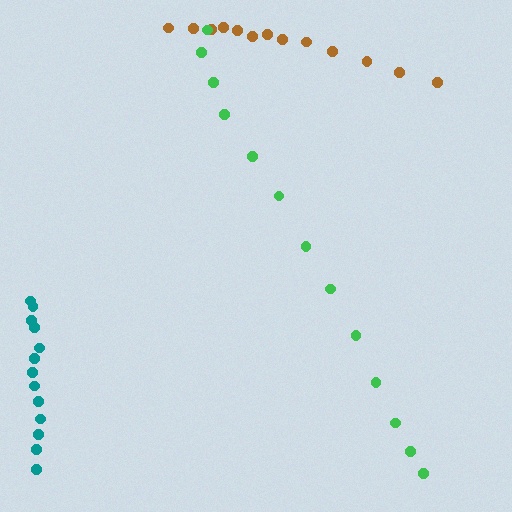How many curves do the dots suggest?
There are 3 distinct paths.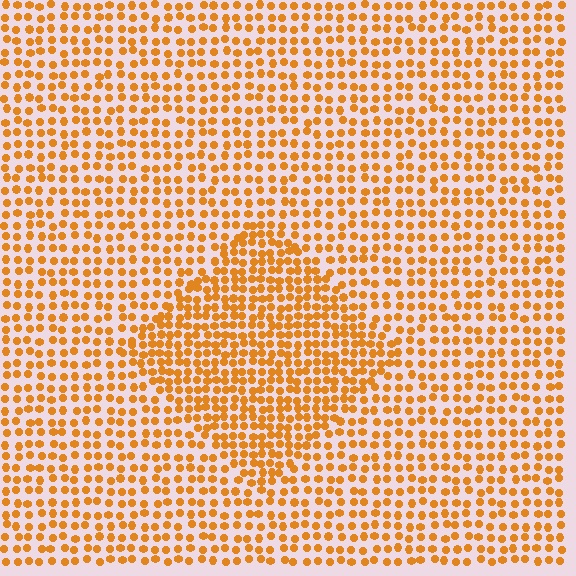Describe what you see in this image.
The image contains small orange elements arranged at two different densities. A diamond-shaped region is visible where the elements are more densely packed than the surrounding area.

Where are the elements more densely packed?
The elements are more densely packed inside the diamond boundary.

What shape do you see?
I see a diamond.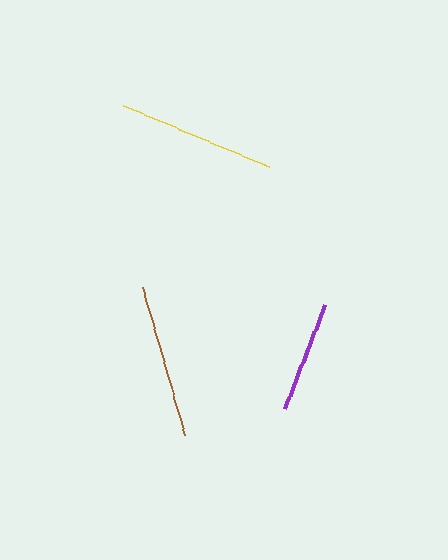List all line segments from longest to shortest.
From longest to shortest: yellow, brown, purple.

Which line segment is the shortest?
The purple line is the shortest at approximately 111 pixels.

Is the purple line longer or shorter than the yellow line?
The yellow line is longer than the purple line.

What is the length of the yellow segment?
The yellow segment is approximately 158 pixels long.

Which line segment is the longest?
The yellow line is the longest at approximately 158 pixels.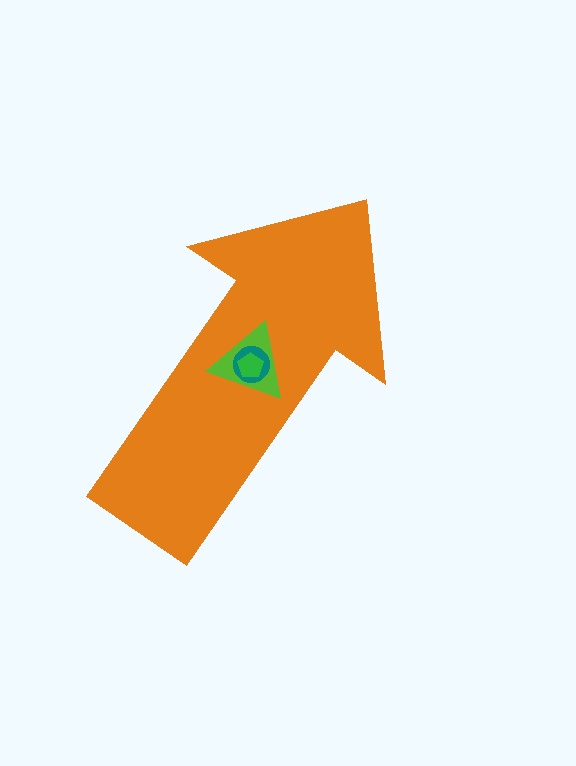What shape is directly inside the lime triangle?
The teal circle.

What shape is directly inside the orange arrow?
The lime triangle.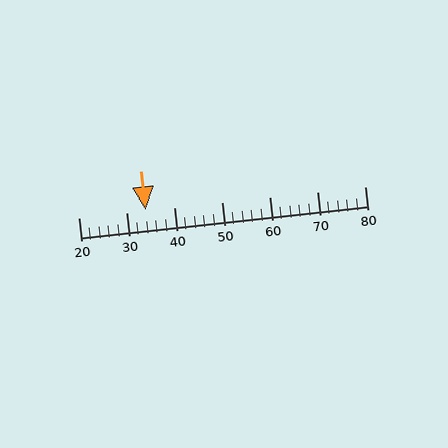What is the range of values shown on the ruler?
The ruler shows values from 20 to 80.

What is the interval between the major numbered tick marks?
The major tick marks are spaced 10 units apart.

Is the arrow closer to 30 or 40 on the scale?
The arrow is closer to 30.